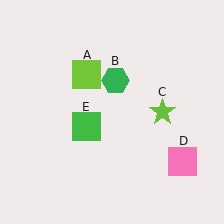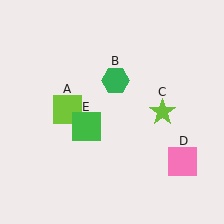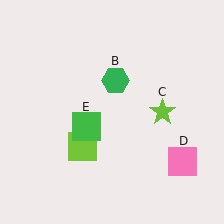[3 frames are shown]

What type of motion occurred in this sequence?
The lime square (object A) rotated counterclockwise around the center of the scene.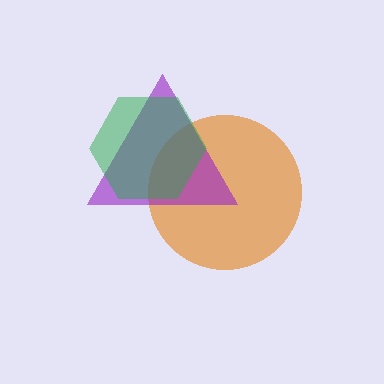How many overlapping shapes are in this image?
There are 3 overlapping shapes in the image.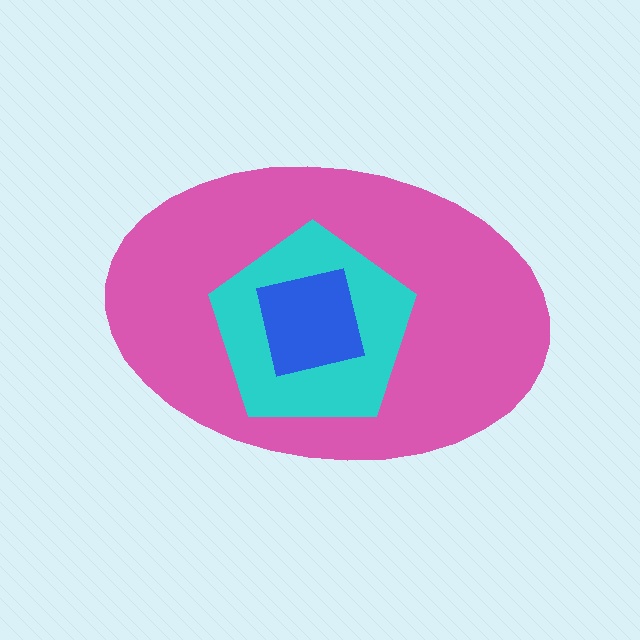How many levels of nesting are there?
3.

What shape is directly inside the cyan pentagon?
The blue square.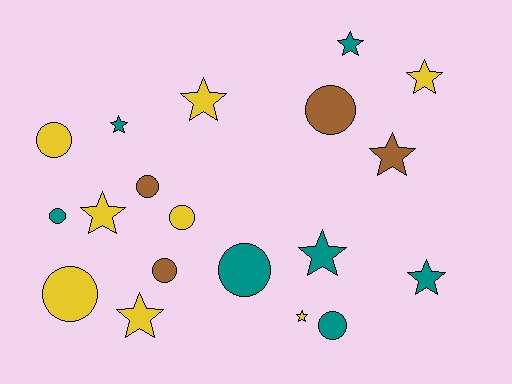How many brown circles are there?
There are 3 brown circles.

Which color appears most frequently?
Yellow, with 8 objects.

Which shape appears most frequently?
Star, with 10 objects.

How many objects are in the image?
There are 19 objects.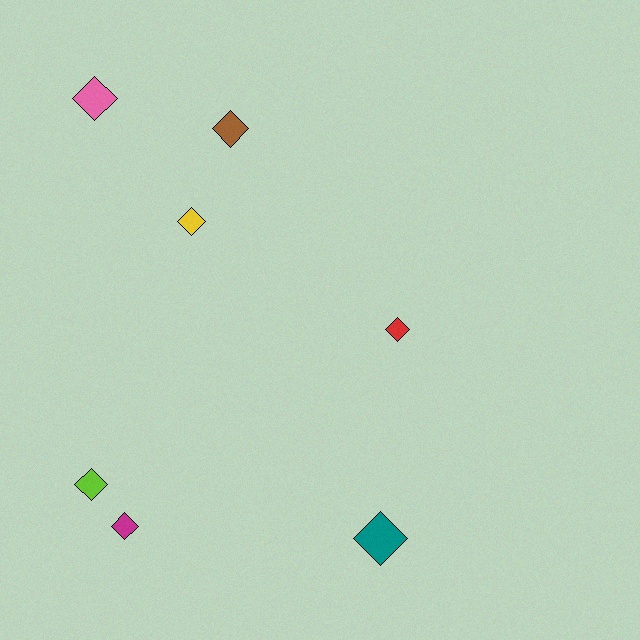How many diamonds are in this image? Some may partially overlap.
There are 7 diamonds.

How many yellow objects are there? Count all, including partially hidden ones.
There is 1 yellow object.